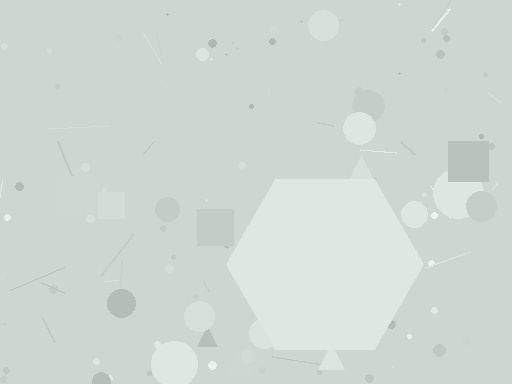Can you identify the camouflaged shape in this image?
The camouflaged shape is a hexagon.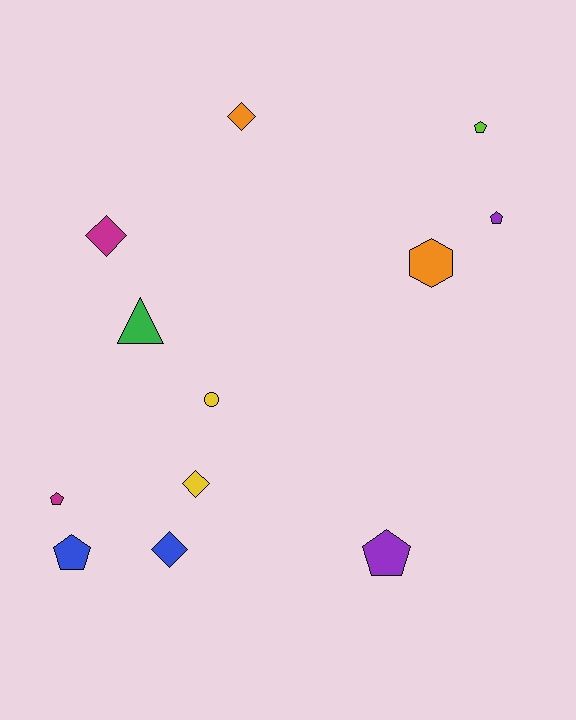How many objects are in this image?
There are 12 objects.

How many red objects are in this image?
There are no red objects.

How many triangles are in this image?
There is 1 triangle.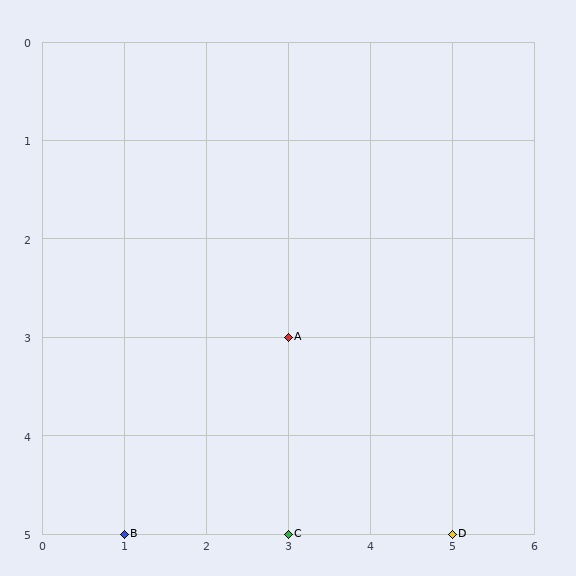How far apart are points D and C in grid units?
Points D and C are 2 columns apart.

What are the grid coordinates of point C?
Point C is at grid coordinates (3, 5).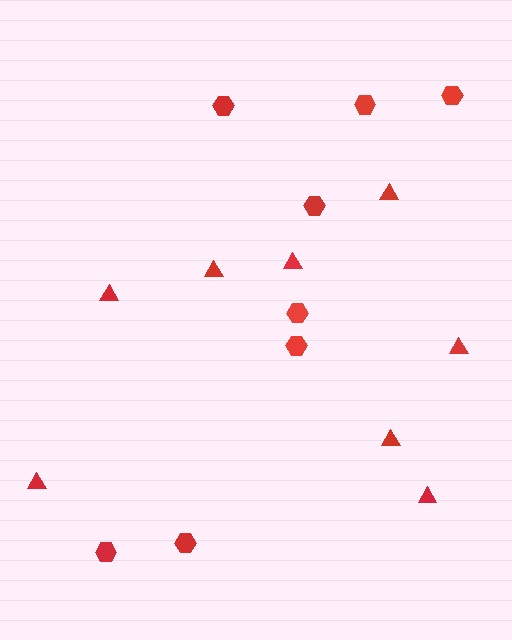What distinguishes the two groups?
There are 2 groups: one group of hexagons (8) and one group of triangles (8).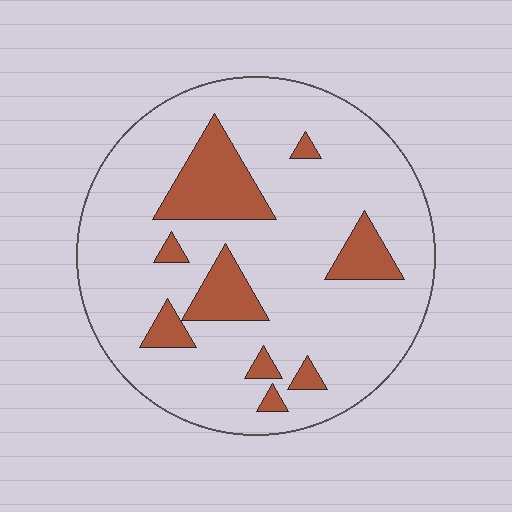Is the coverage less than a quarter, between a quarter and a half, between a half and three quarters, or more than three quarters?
Less than a quarter.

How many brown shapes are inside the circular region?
9.